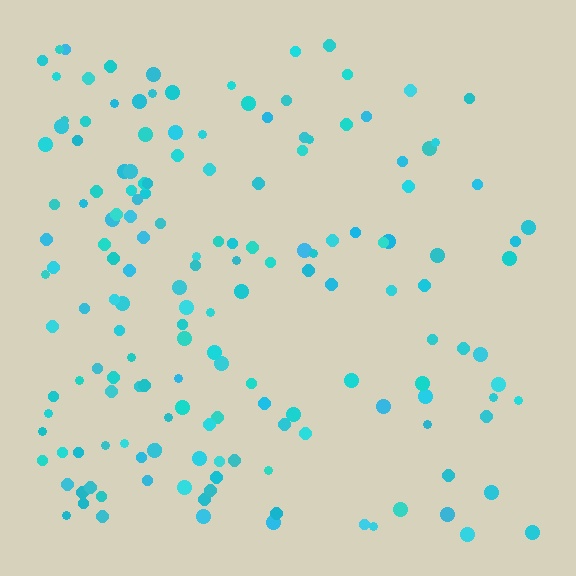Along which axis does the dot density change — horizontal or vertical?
Horizontal.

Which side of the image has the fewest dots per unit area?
The right.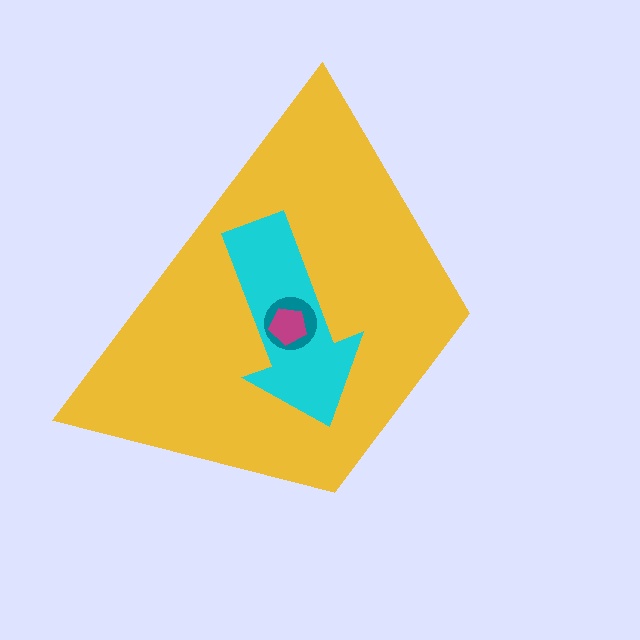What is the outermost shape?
The yellow trapezoid.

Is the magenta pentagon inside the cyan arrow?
Yes.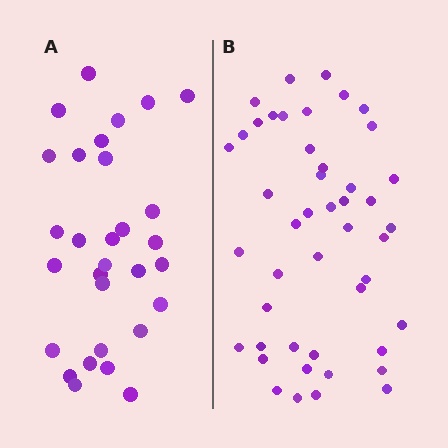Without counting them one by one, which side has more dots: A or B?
Region B (the right region) has more dots.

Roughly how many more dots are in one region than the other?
Region B has approximately 15 more dots than region A.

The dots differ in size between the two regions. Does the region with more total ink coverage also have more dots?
No. Region A has more total ink coverage because its dots are larger, but region B actually contains more individual dots. Total area can be misleading — the number of items is what matters here.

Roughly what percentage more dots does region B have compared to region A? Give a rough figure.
About 55% more.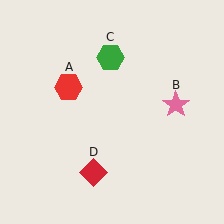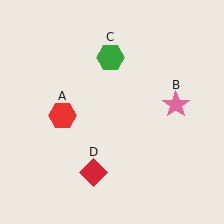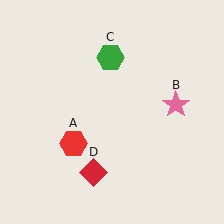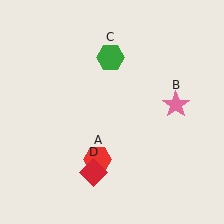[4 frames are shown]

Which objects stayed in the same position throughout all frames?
Pink star (object B) and green hexagon (object C) and red diamond (object D) remained stationary.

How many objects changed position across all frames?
1 object changed position: red hexagon (object A).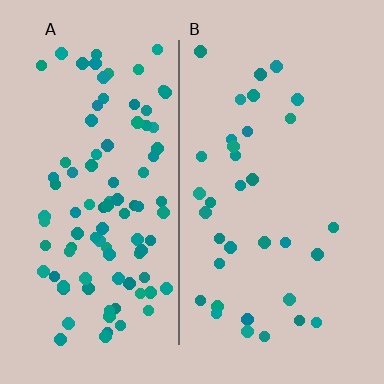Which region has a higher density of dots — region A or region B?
A (the left).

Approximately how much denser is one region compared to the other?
Approximately 2.8× — region A over region B.